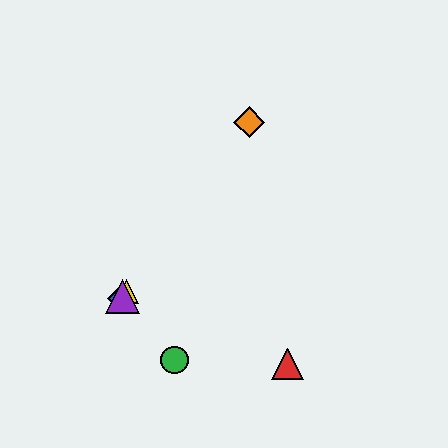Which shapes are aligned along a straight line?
The blue diamond, the yellow triangle, the purple triangle, the orange diamond are aligned along a straight line.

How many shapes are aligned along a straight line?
4 shapes (the blue diamond, the yellow triangle, the purple triangle, the orange diamond) are aligned along a straight line.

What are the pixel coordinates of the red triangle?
The red triangle is at (287, 364).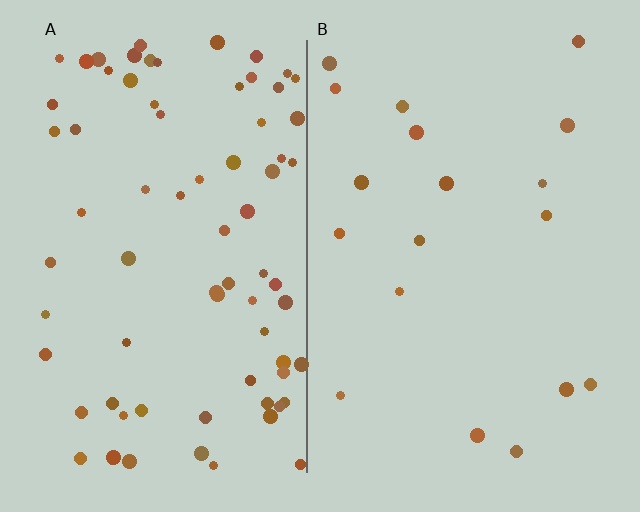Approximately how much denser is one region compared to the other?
Approximately 4.0× — region A over region B.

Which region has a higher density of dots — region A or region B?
A (the left).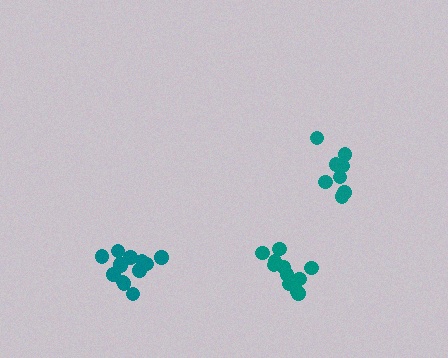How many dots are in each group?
Group 1: 8 dots, Group 2: 13 dots, Group 3: 11 dots (32 total).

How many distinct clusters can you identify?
There are 3 distinct clusters.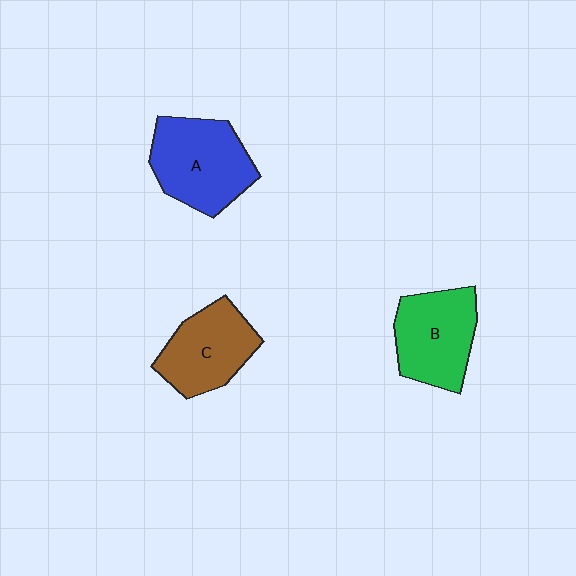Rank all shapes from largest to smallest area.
From largest to smallest: A (blue), B (green), C (brown).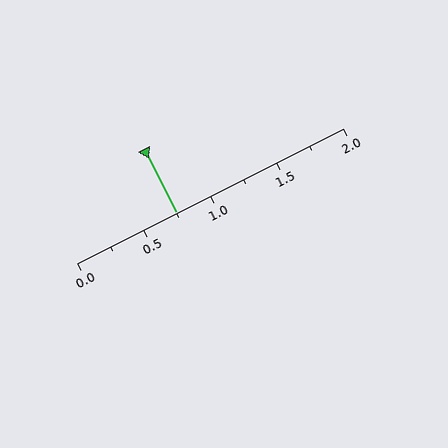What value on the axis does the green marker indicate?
The marker indicates approximately 0.75.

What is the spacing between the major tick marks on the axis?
The major ticks are spaced 0.5 apart.